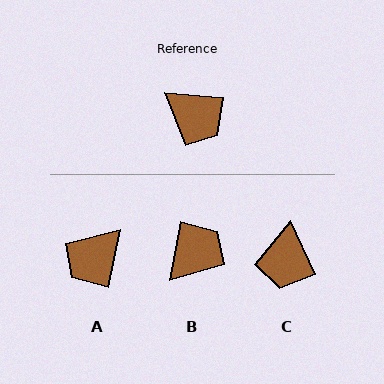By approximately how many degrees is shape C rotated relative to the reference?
Approximately 60 degrees clockwise.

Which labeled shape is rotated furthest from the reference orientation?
A, about 98 degrees away.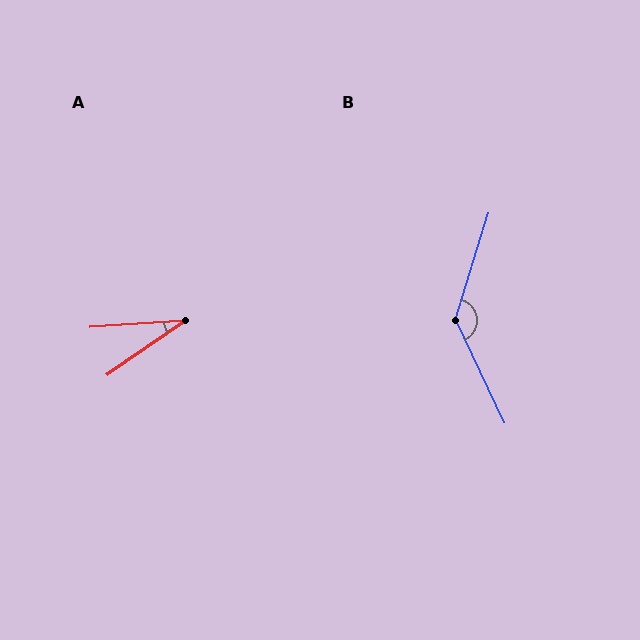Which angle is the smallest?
A, at approximately 31 degrees.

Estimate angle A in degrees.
Approximately 31 degrees.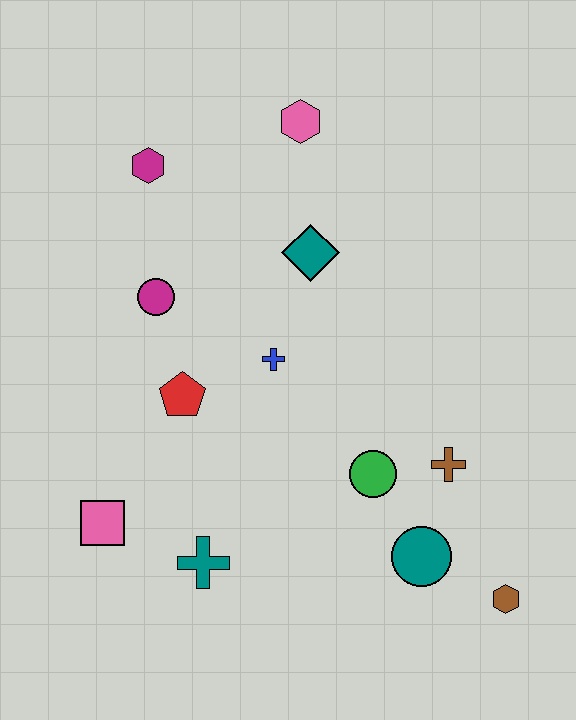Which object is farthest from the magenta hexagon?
The brown hexagon is farthest from the magenta hexagon.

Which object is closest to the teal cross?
The pink square is closest to the teal cross.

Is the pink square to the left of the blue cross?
Yes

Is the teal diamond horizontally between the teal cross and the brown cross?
Yes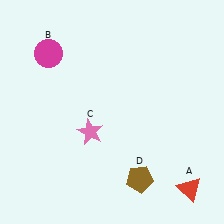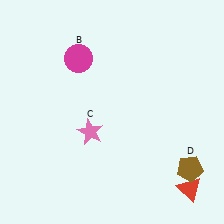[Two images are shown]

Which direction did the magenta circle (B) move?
The magenta circle (B) moved right.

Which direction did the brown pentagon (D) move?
The brown pentagon (D) moved right.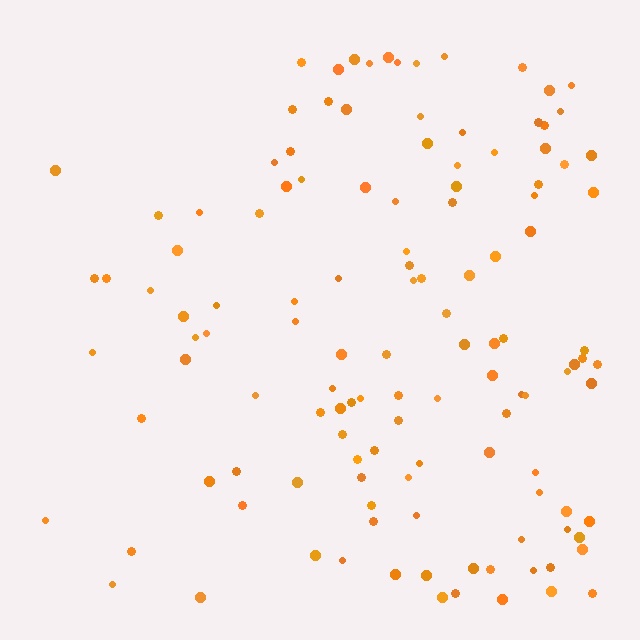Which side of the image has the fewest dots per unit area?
The left.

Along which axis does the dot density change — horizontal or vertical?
Horizontal.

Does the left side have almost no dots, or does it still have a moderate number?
Still a moderate number, just noticeably fewer than the right.